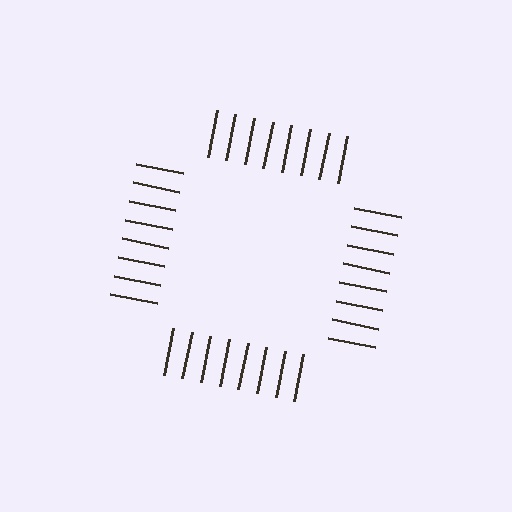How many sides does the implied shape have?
4 sides — the line-ends trace a square.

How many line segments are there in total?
32 — 8 along each of the 4 edges.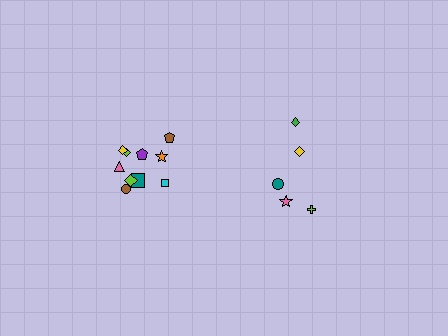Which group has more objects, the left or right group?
The left group.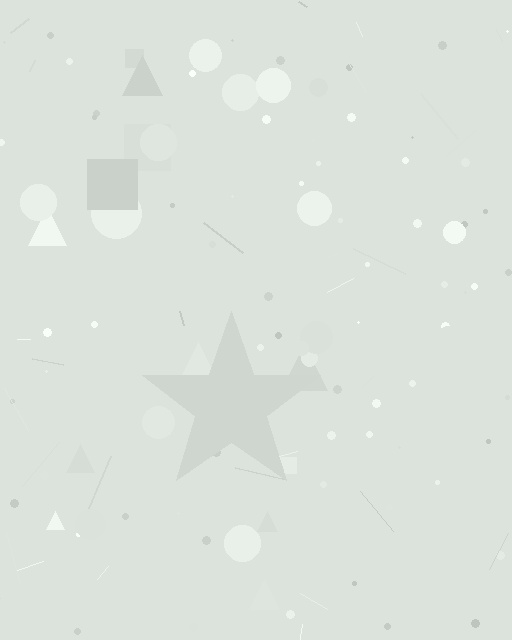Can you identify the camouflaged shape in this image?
The camouflaged shape is a star.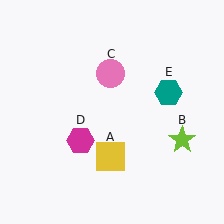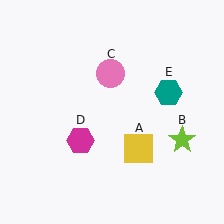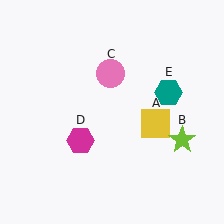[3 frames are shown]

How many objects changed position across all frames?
1 object changed position: yellow square (object A).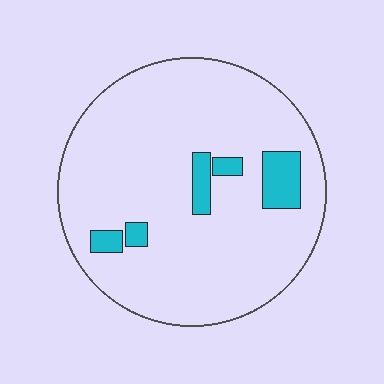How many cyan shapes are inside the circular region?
5.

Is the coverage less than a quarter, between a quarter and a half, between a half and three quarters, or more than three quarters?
Less than a quarter.